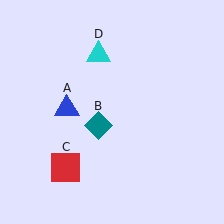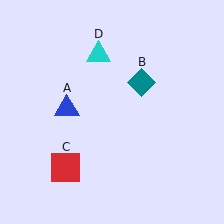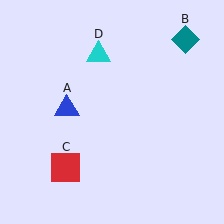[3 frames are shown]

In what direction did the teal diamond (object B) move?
The teal diamond (object B) moved up and to the right.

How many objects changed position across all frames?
1 object changed position: teal diamond (object B).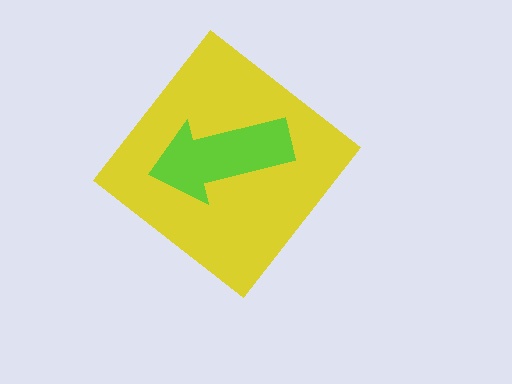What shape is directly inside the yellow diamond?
The lime arrow.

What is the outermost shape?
The yellow diamond.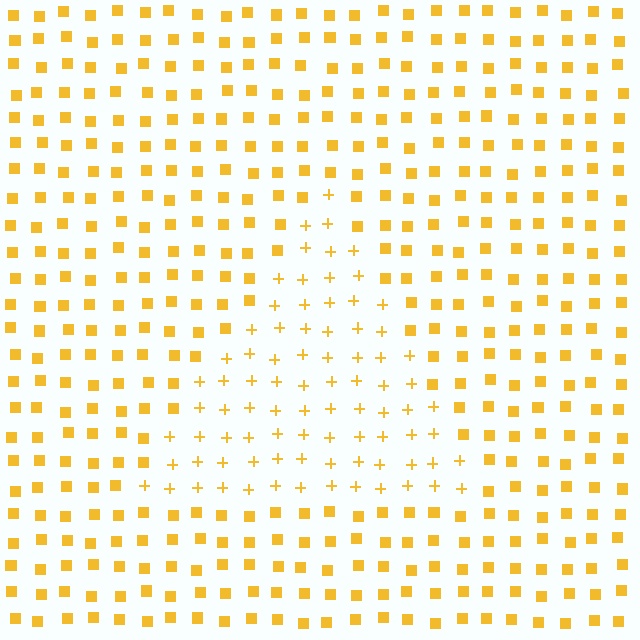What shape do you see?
I see a triangle.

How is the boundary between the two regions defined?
The boundary is defined by a change in element shape: plus signs inside vs. squares outside. All elements share the same color and spacing.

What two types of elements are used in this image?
The image uses plus signs inside the triangle region and squares outside it.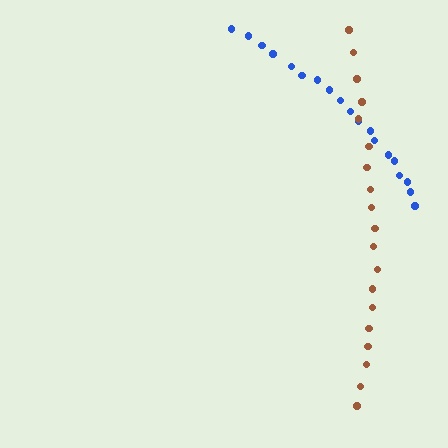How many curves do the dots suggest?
There are 2 distinct paths.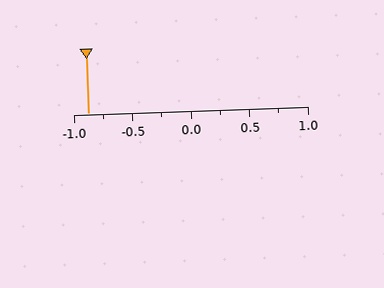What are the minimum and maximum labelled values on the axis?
The axis runs from -1.0 to 1.0.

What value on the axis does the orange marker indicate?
The marker indicates approximately -0.88.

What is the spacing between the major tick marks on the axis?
The major ticks are spaced 0.5 apart.